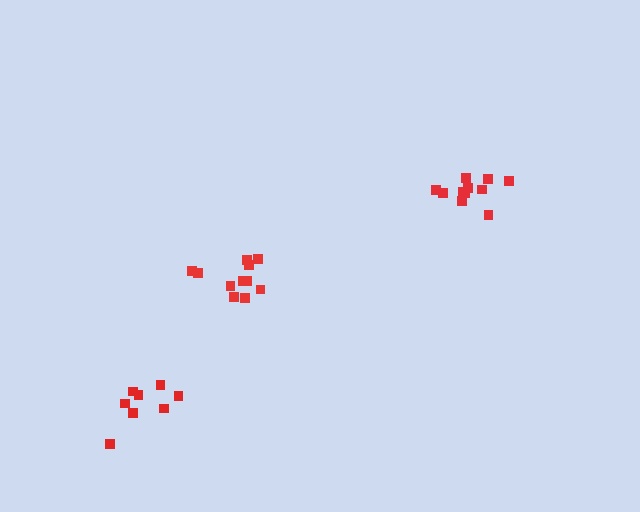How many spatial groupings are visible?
There are 3 spatial groupings.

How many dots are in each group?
Group 1: 8 dots, Group 2: 11 dots, Group 3: 11 dots (30 total).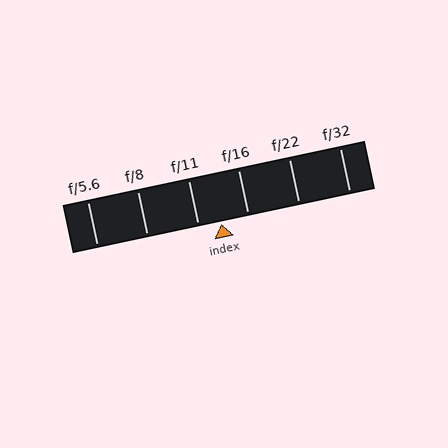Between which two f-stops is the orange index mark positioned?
The index mark is between f/11 and f/16.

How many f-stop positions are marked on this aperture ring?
There are 6 f-stop positions marked.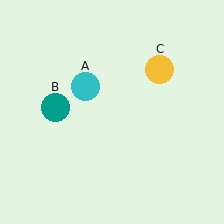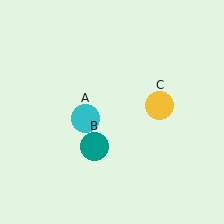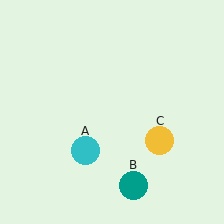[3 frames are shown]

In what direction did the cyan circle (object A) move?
The cyan circle (object A) moved down.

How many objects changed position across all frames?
3 objects changed position: cyan circle (object A), teal circle (object B), yellow circle (object C).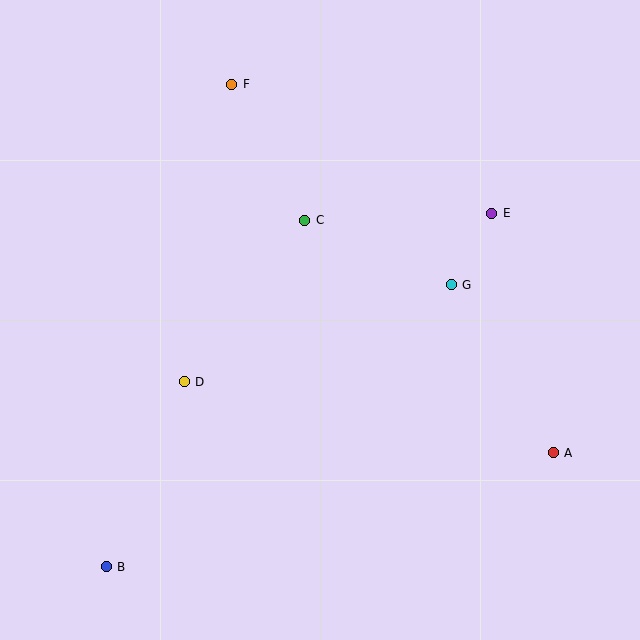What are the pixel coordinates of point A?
Point A is at (553, 453).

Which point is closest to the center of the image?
Point C at (305, 220) is closest to the center.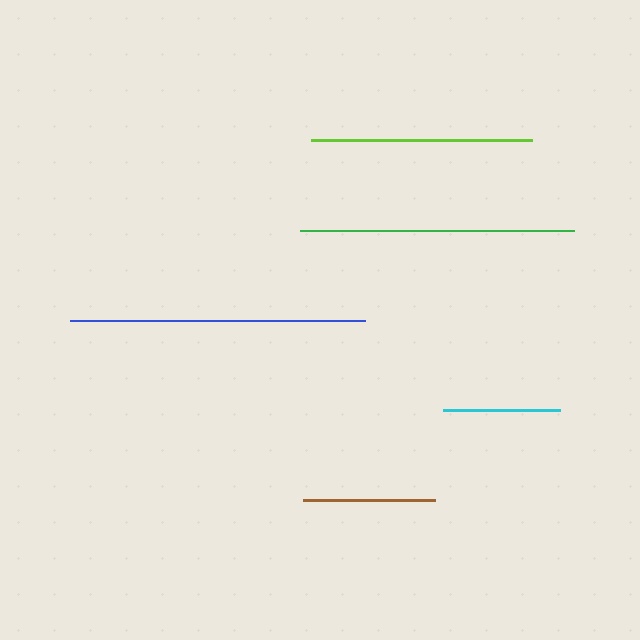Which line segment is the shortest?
The cyan line is the shortest at approximately 116 pixels.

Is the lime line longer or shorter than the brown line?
The lime line is longer than the brown line.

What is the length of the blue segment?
The blue segment is approximately 295 pixels long.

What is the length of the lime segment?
The lime segment is approximately 222 pixels long.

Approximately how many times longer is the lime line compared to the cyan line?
The lime line is approximately 1.9 times the length of the cyan line.